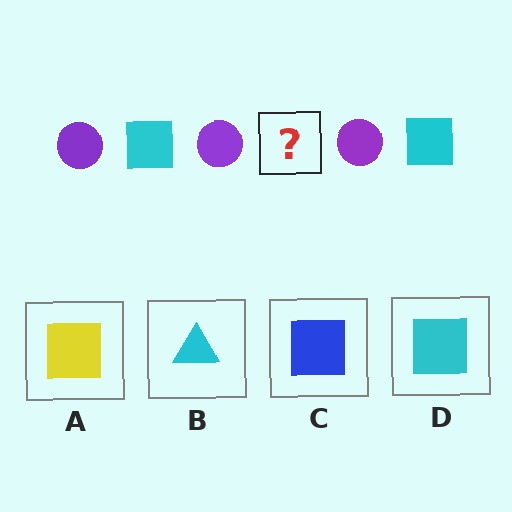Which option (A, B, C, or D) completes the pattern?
D.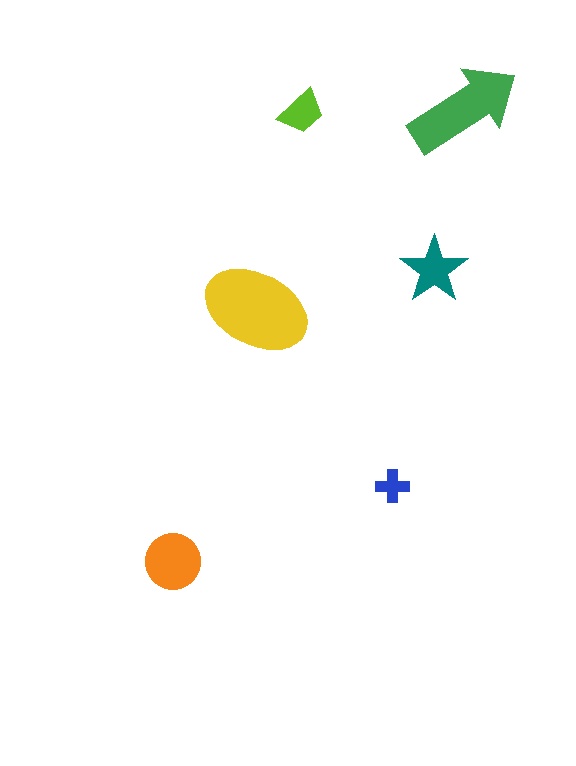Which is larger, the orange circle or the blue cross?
The orange circle.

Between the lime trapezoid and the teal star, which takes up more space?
The teal star.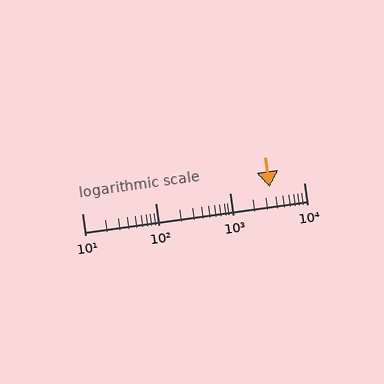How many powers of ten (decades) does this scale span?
The scale spans 3 decades, from 10 to 10000.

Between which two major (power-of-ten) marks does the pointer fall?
The pointer is between 1000 and 10000.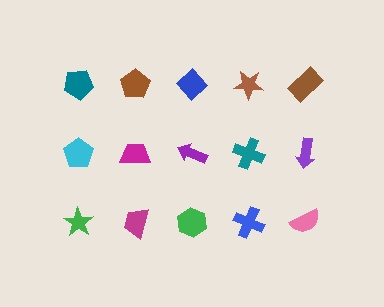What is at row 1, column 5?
A brown rectangle.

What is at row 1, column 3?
A blue diamond.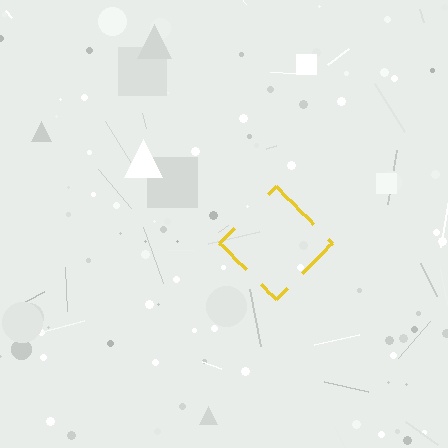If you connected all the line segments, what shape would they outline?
They would outline a diamond.